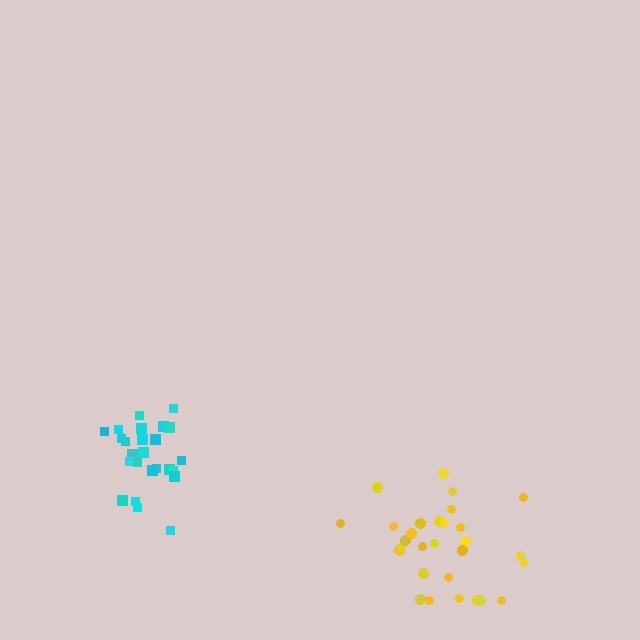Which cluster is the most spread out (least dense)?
Yellow.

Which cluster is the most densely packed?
Cyan.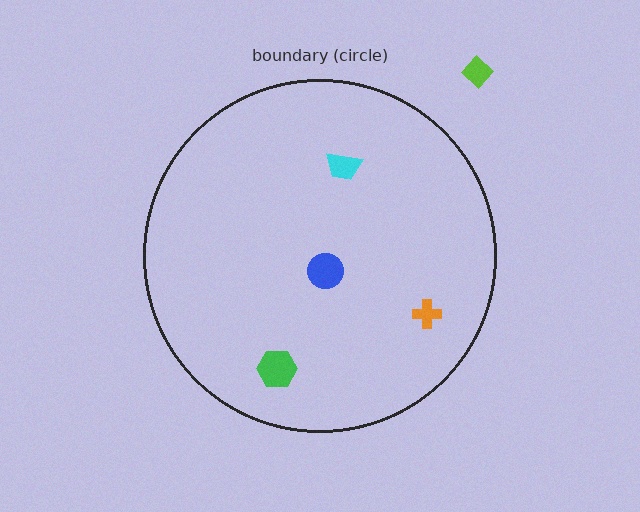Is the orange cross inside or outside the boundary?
Inside.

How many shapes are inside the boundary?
4 inside, 1 outside.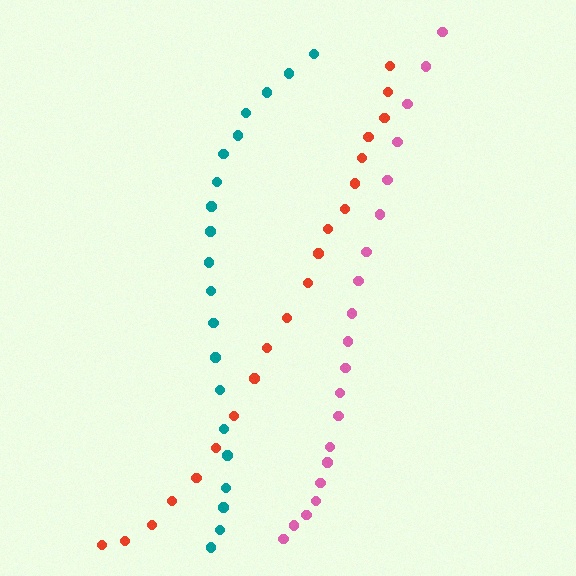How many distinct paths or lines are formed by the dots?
There are 3 distinct paths.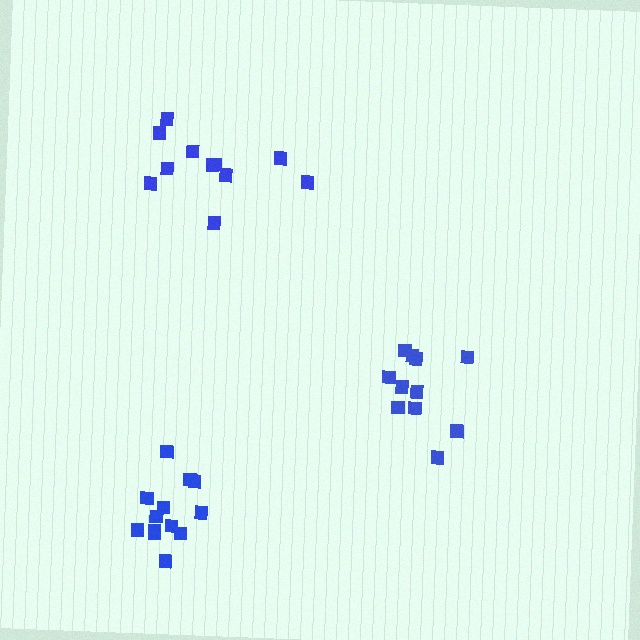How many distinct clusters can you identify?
There are 3 distinct clusters.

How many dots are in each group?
Group 1: 11 dots, Group 2: 11 dots, Group 3: 13 dots (35 total).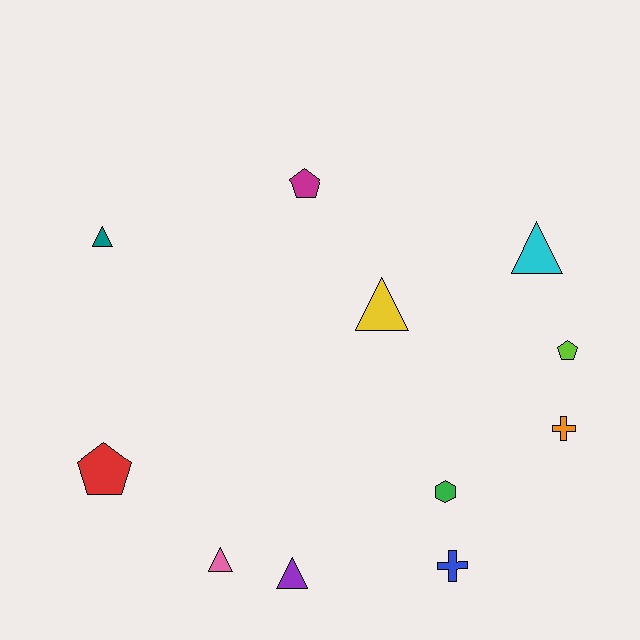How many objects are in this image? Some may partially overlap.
There are 11 objects.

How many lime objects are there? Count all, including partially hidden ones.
There is 1 lime object.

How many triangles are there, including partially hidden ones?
There are 5 triangles.